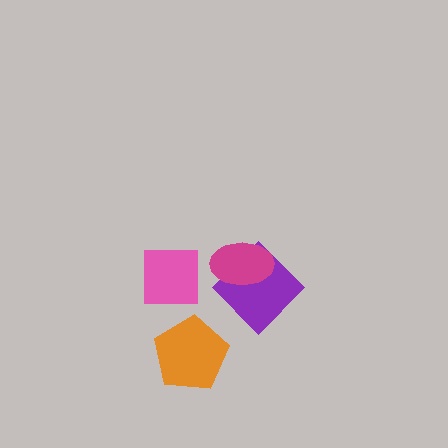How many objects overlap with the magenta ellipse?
1 object overlaps with the magenta ellipse.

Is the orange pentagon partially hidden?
No, no other shape covers it.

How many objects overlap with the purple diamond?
1 object overlaps with the purple diamond.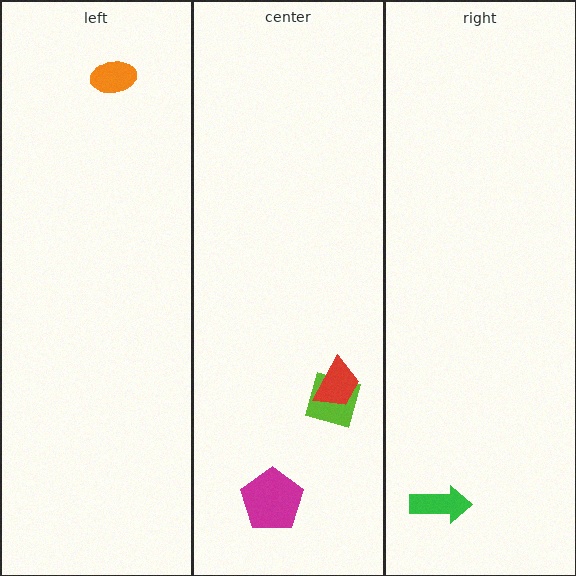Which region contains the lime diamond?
The center region.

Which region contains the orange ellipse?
The left region.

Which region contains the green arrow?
The right region.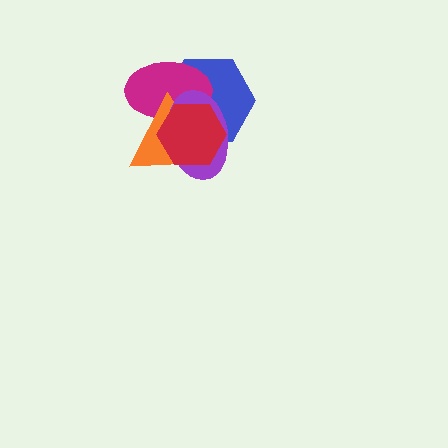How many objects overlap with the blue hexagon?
4 objects overlap with the blue hexagon.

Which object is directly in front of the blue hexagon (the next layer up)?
The magenta ellipse is directly in front of the blue hexagon.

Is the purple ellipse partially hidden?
Yes, it is partially covered by another shape.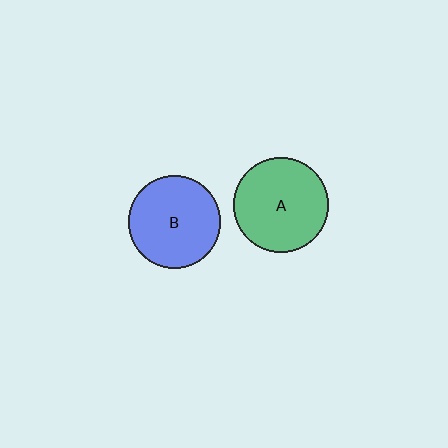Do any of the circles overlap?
No, none of the circles overlap.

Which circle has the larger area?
Circle A (green).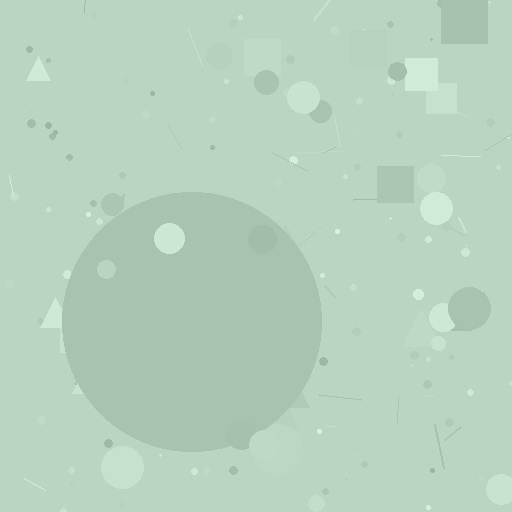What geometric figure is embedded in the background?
A circle is embedded in the background.